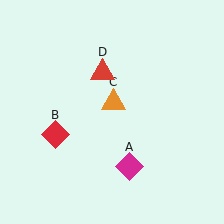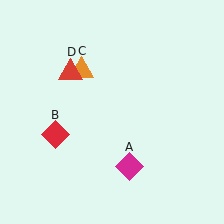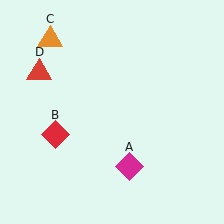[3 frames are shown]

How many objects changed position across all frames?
2 objects changed position: orange triangle (object C), red triangle (object D).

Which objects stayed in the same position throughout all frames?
Magenta diamond (object A) and red diamond (object B) remained stationary.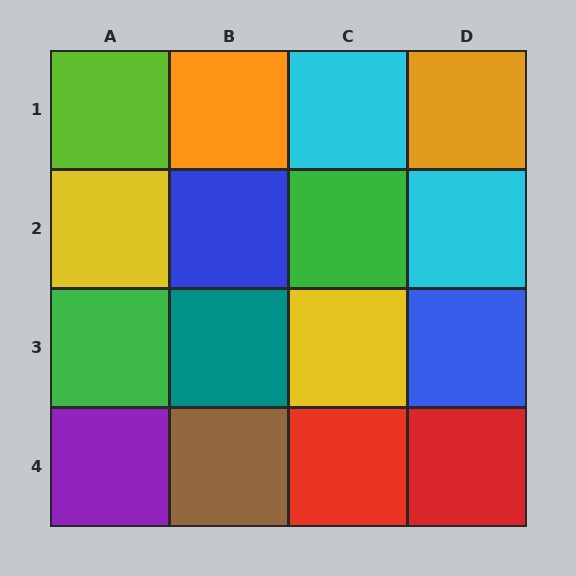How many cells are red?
2 cells are red.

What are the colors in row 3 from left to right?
Green, teal, yellow, blue.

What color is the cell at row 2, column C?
Green.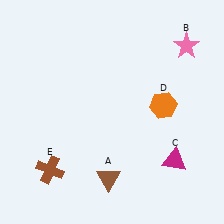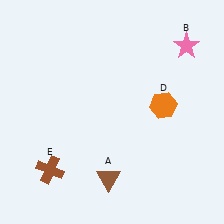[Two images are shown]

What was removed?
The magenta triangle (C) was removed in Image 2.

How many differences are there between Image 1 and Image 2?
There is 1 difference between the two images.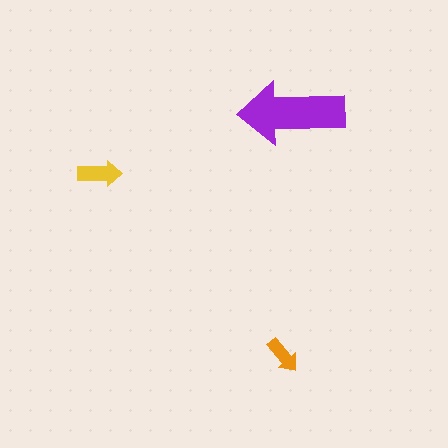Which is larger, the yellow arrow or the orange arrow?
The yellow one.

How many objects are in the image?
There are 3 objects in the image.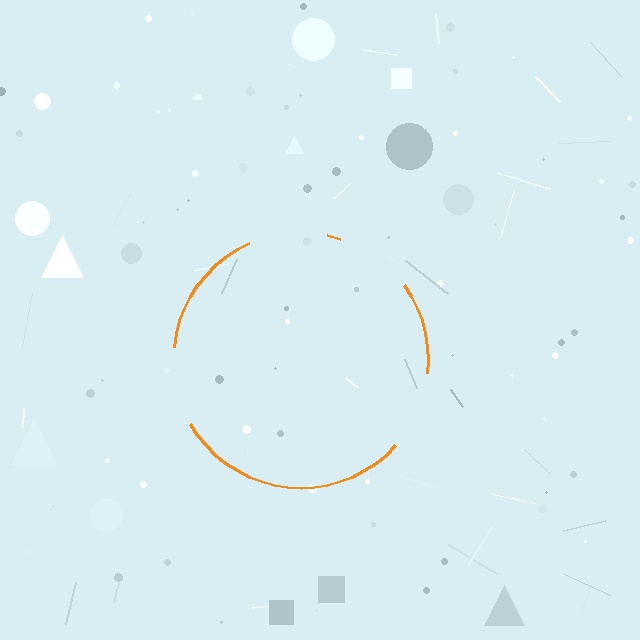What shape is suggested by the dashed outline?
The dashed outline suggests a circle.